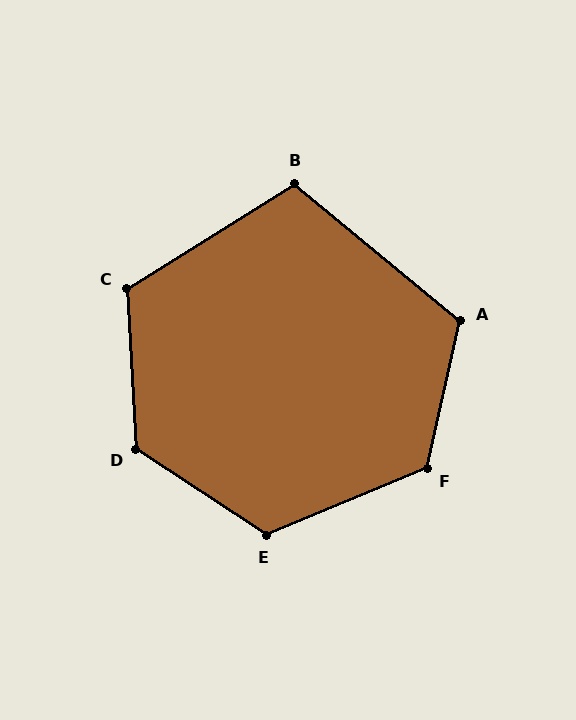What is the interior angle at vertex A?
Approximately 117 degrees (obtuse).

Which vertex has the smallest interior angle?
B, at approximately 108 degrees.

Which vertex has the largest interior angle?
D, at approximately 127 degrees.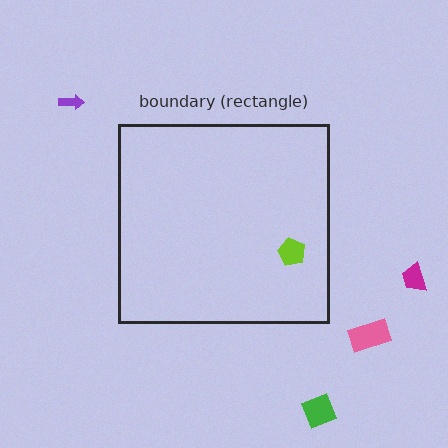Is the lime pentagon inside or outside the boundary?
Inside.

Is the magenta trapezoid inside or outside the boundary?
Outside.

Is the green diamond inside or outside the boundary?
Outside.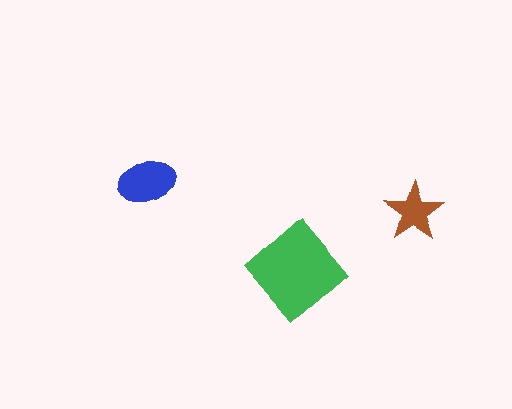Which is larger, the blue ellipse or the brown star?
The blue ellipse.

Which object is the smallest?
The brown star.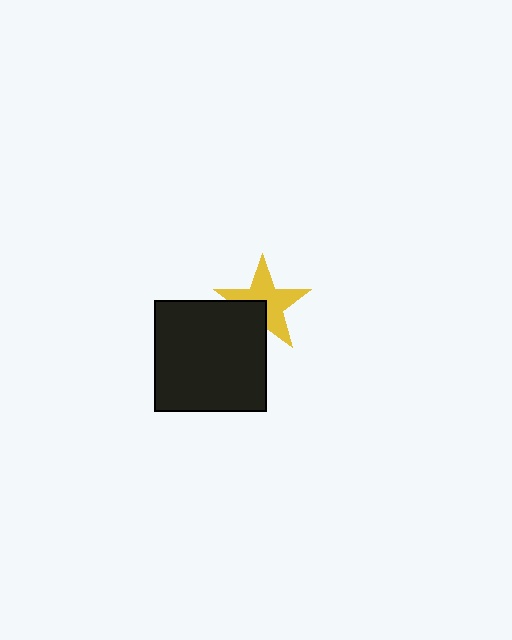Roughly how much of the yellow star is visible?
Most of it is visible (roughly 66%).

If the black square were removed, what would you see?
You would see the complete yellow star.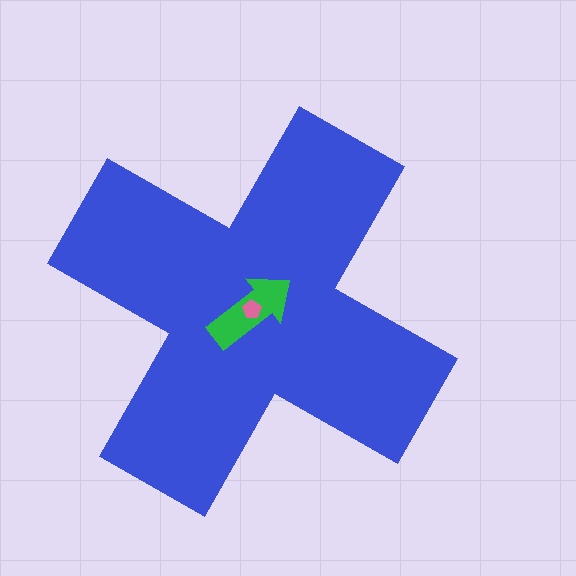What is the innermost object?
The pink pentagon.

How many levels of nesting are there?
3.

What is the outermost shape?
The blue cross.